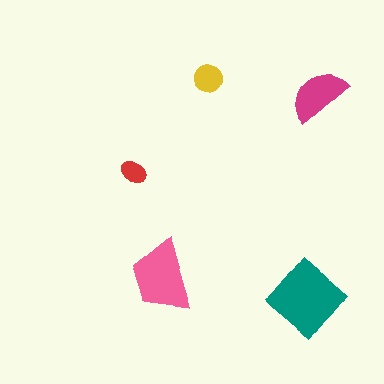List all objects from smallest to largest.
The red ellipse, the yellow circle, the magenta semicircle, the pink trapezoid, the teal diamond.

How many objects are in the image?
There are 5 objects in the image.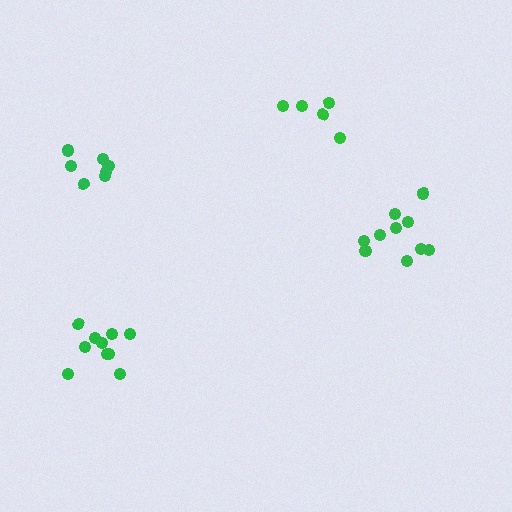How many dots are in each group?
Group 1: 10 dots, Group 2: 7 dots, Group 3: 10 dots, Group 4: 5 dots (32 total).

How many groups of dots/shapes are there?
There are 4 groups.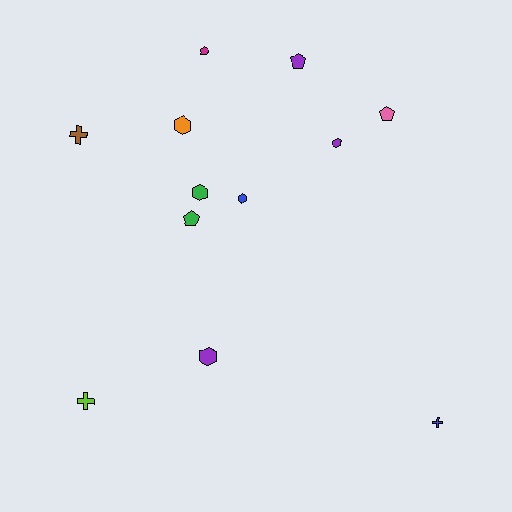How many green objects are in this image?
There are 2 green objects.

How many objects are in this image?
There are 12 objects.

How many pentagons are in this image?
There are 4 pentagons.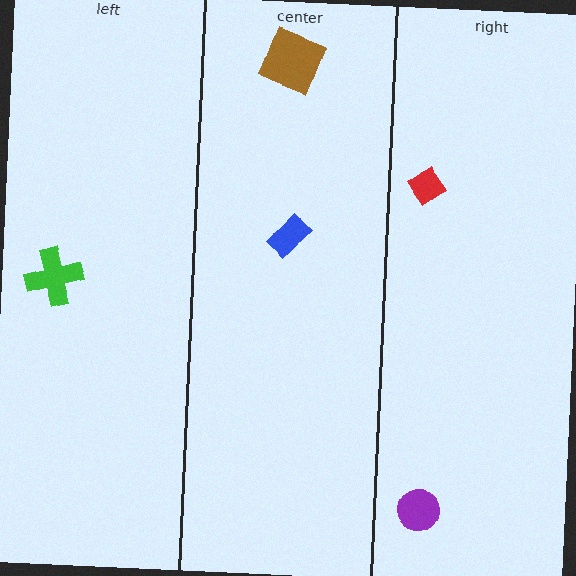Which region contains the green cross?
The left region.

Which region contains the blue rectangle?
The center region.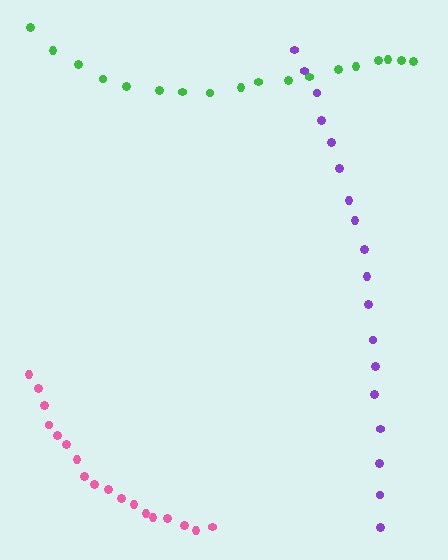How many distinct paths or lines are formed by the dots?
There are 3 distinct paths.